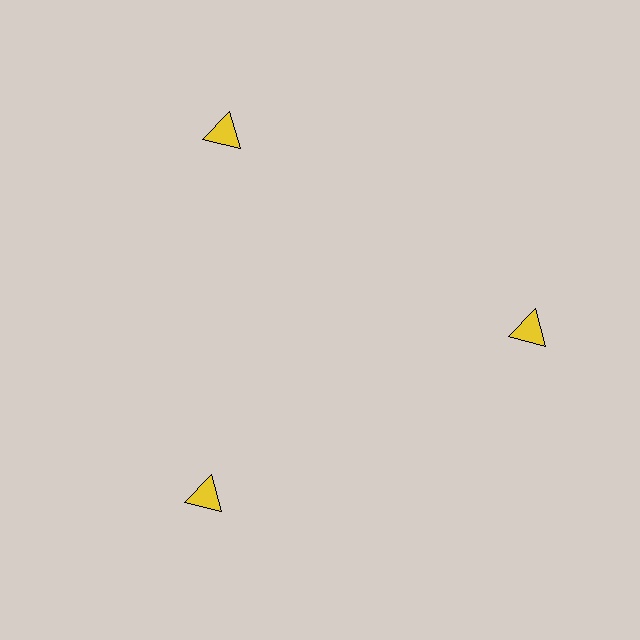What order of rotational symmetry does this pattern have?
This pattern has 3-fold rotational symmetry.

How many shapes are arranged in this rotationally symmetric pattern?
There are 3 shapes, arranged in 3 groups of 1.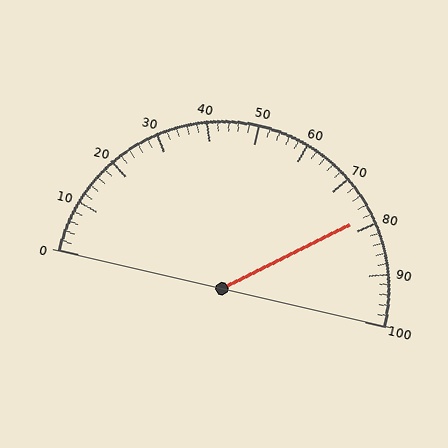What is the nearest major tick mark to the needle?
The nearest major tick mark is 80.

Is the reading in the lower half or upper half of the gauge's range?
The reading is in the upper half of the range (0 to 100).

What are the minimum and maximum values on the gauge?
The gauge ranges from 0 to 100.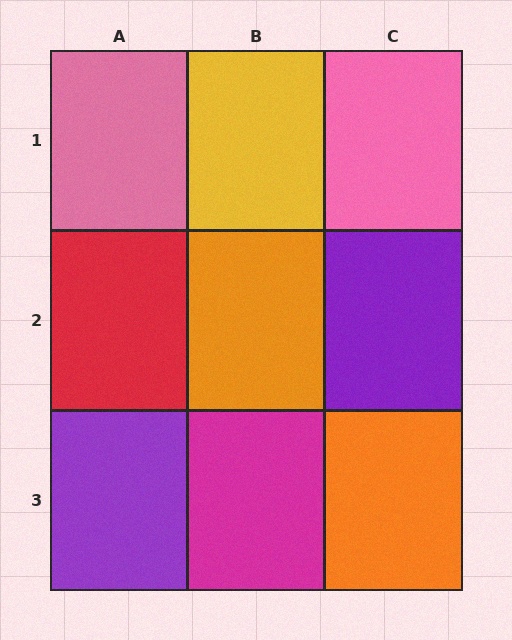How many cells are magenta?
1 cell is magenta.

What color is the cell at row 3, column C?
Orange.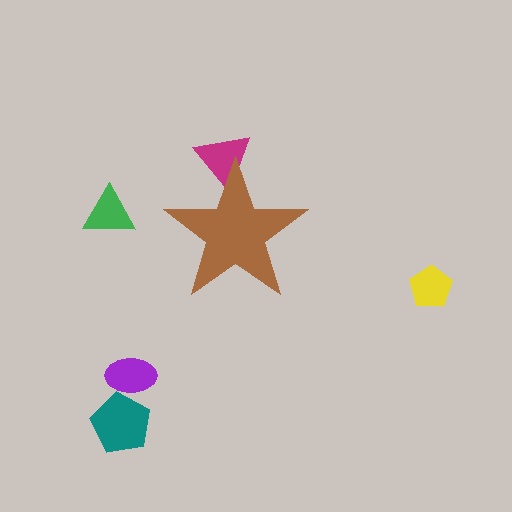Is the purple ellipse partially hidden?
No, the purple ellipse is fully visible.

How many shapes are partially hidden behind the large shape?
1 shape is partially hidden.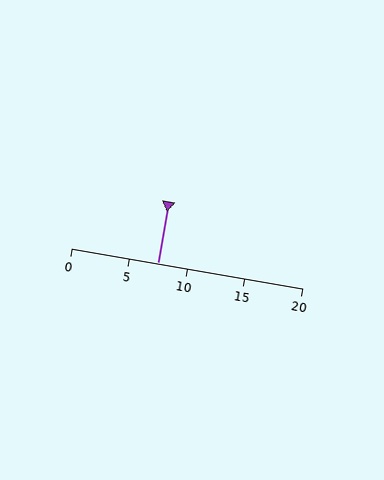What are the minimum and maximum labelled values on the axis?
The axis runs from 0 to 20.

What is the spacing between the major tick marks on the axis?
The major ticks are spaced 5 apart.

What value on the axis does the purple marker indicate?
The marker indicates approximately 7.5.